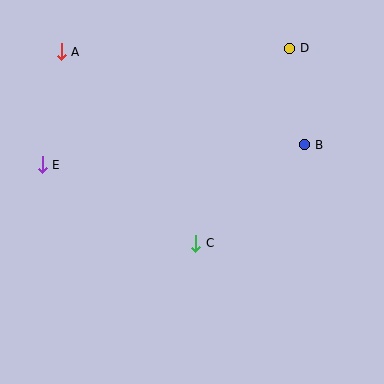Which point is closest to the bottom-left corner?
Point E is closest to the bottom-left corner.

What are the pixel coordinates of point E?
Point E is at (42, 165).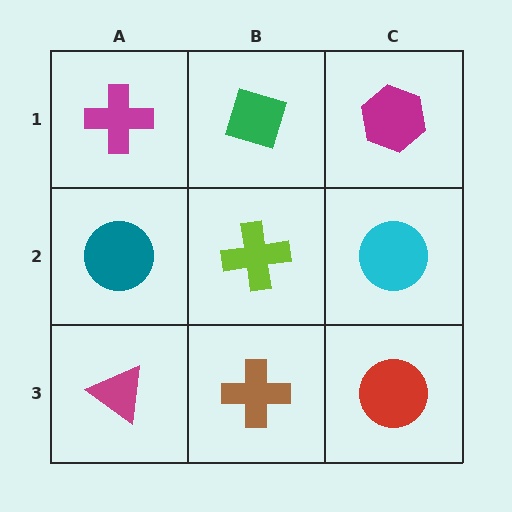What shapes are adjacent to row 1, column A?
A teal circle (row 2, column A), a green diamond (row 1, column B).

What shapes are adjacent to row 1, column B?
A lime cross (row 2, column B), a magenta cross (row 1, column A), a magenta hexagon (row 1, column C).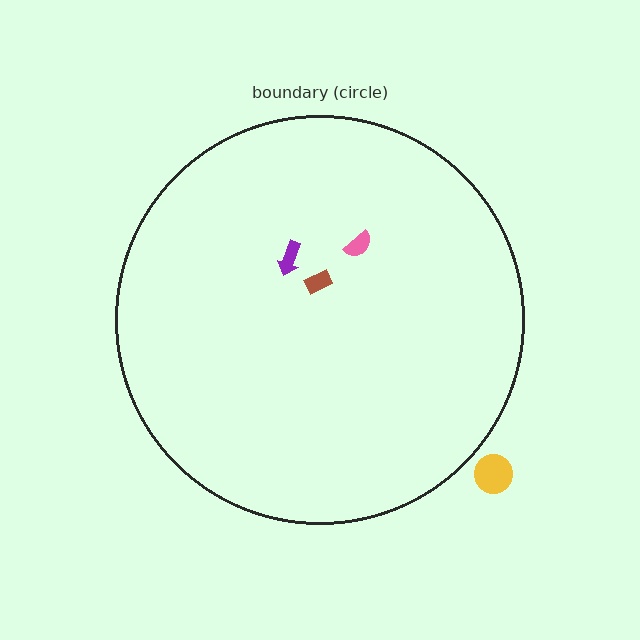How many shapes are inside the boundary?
3 inside, 1 outside.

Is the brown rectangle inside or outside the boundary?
Inside.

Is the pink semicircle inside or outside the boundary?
Inside.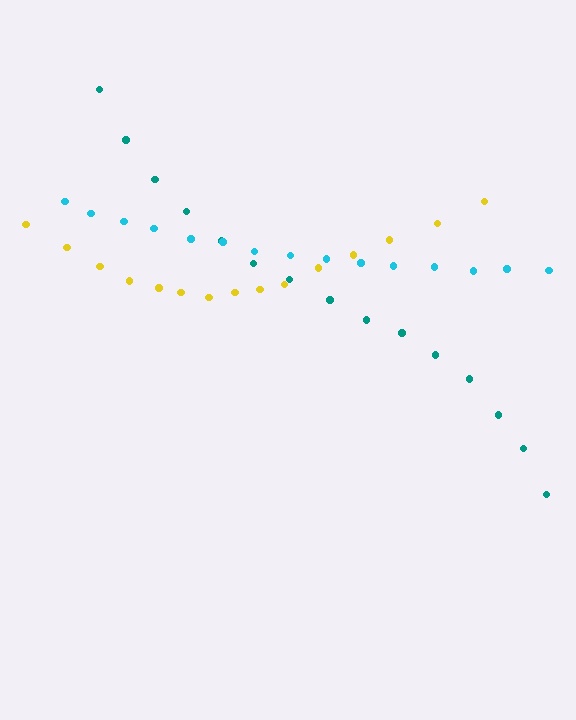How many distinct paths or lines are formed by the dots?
There are 3 distinct paths.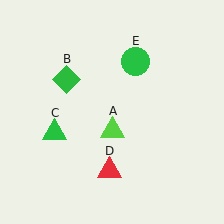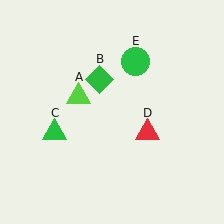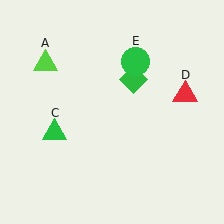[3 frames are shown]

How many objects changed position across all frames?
3 objects changed position: lime triangle (object A), green diamond (object B), red triangle (object D).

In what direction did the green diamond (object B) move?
The green diamond (object B) moved right.